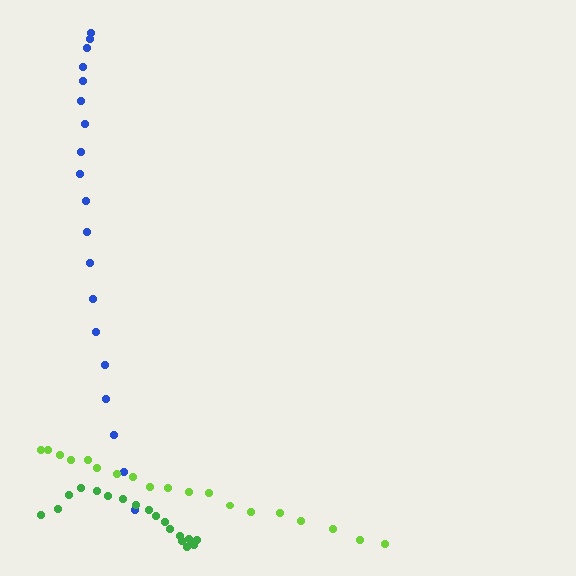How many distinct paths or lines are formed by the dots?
There are 3 distinct paths.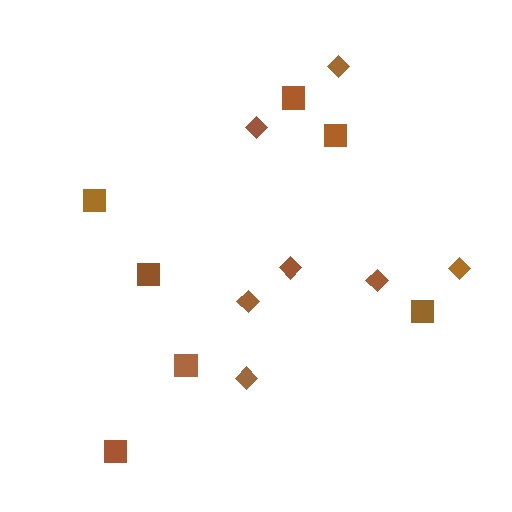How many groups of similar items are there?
There are 2 groups: one group of diamonds (7) and one group of squares (7).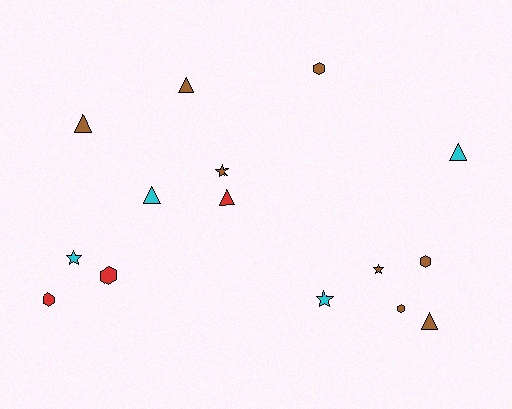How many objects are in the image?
There are 15 objects.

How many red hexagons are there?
There are 2 red hexagons.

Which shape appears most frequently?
Triangle, with 6 objects.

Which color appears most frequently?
Brown, with 8 objects.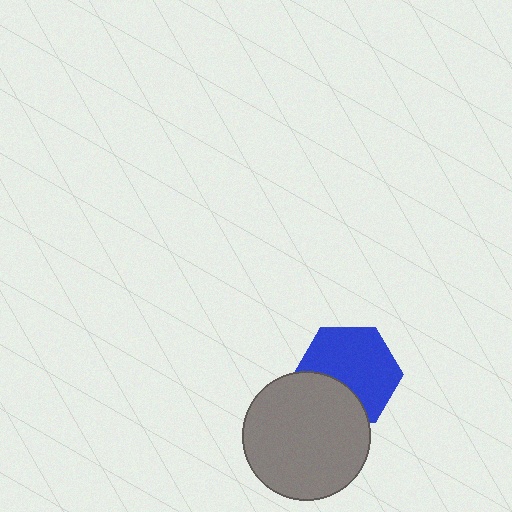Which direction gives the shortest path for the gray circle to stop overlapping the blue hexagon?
Moving down gives the shortest separation.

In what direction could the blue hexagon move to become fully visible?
The blue hexagon could move up. That would shift it out from behind the gray circle entirely.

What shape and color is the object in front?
The object in front is a gray circle.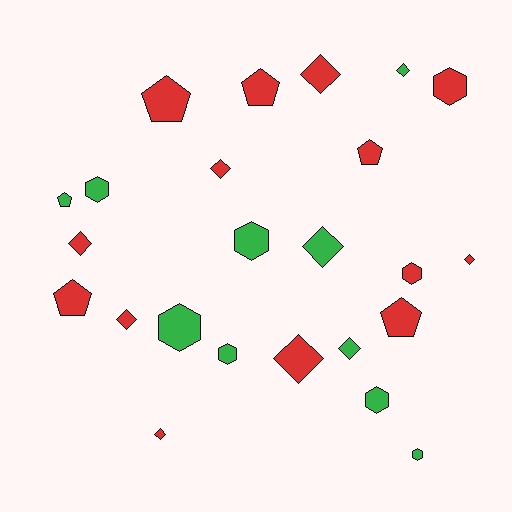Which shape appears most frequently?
Diamond, with 10 objects.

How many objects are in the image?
There are 24 objects.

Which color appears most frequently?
Red, with 14 objects.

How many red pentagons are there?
There are 5 red pentagons.